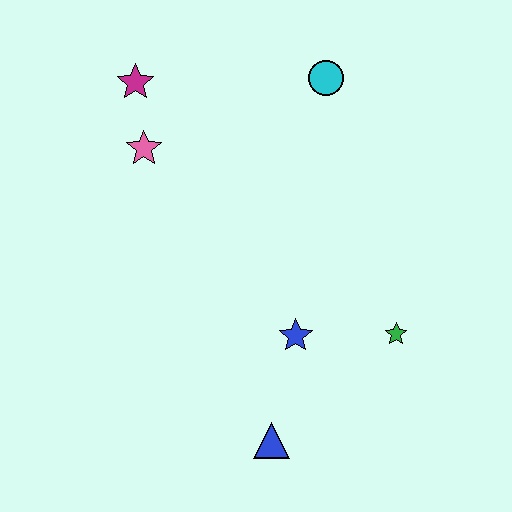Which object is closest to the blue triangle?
The blue star is closest to the blue triangle.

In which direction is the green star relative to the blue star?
The green star is to the right of the blue star.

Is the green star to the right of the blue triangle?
Yes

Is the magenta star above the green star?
Yes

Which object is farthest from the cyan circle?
The blue triangle is farthest from the cyan circle.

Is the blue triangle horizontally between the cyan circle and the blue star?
No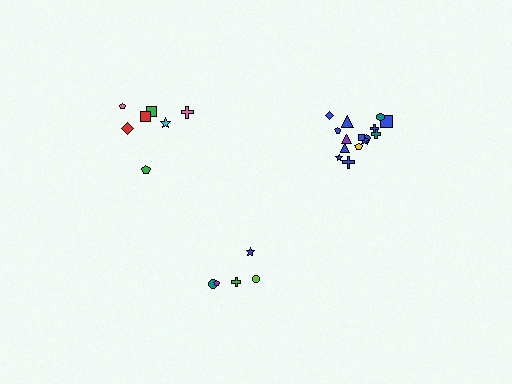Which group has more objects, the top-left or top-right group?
The top-right group.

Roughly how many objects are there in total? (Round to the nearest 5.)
Roughly 30 objects in total.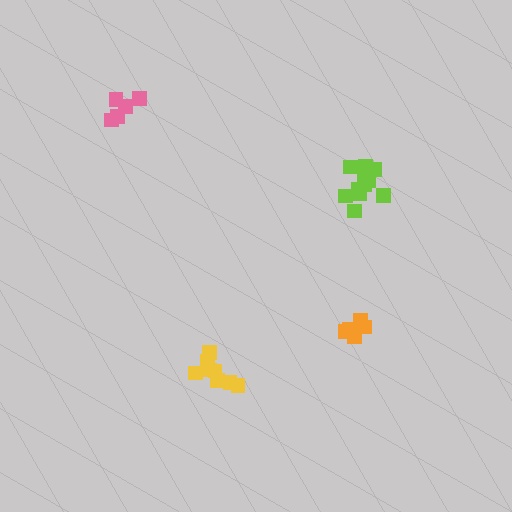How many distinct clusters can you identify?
There are 4 distinct clusters.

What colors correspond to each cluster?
The clusters are colored: yellow, pink, lime, orange.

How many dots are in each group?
Group 1: 8 dots, Group 2: 5 dots, Group 3: 11 dots, Group 4: 5 dots (29 total).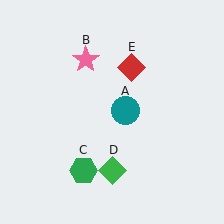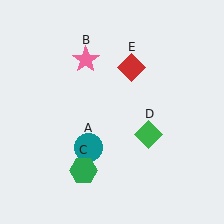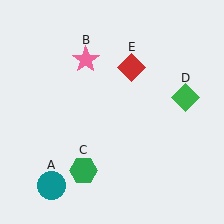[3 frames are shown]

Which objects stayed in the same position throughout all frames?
Pink star (object B) and green hexagon (object C) and red diamond (object E) remained stationary.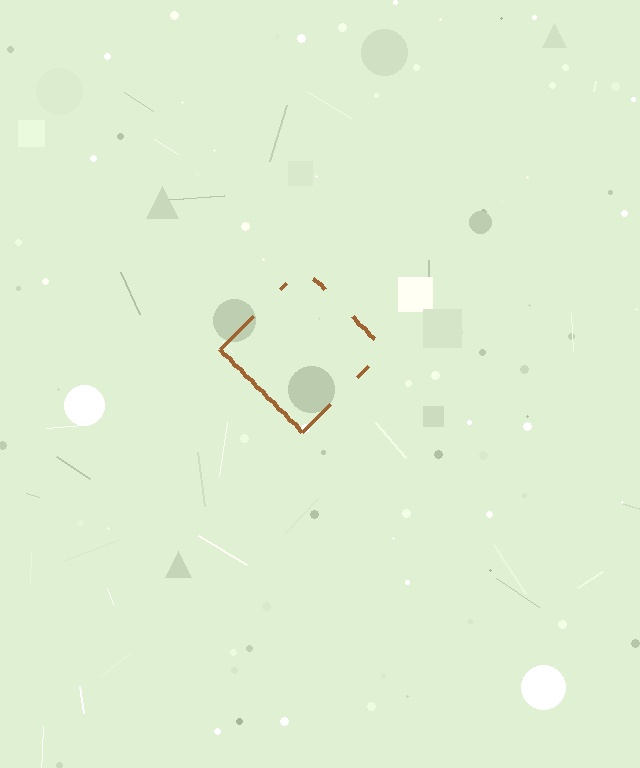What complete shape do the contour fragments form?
The contour fragments form a diamond.